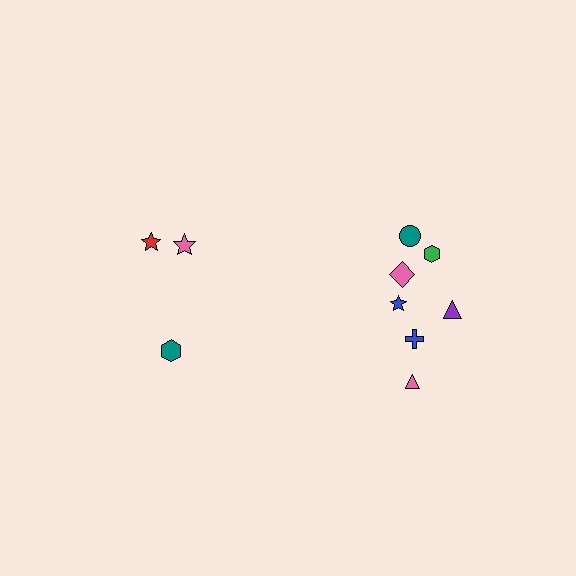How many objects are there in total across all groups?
There are 10 objects.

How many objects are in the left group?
There are 3 objects.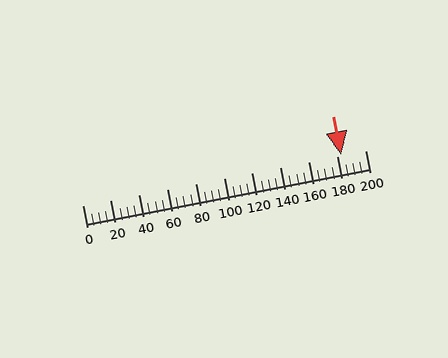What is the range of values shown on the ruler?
The ruler shows values from 0 to 200.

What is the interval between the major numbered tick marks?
The major tick marks are spaced 20 units apart.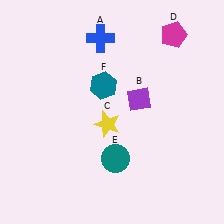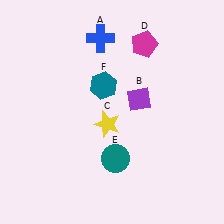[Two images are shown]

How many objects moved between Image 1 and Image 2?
1 object moved between the two images.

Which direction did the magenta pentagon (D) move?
The magenta pentagon (D) moved left.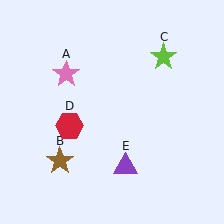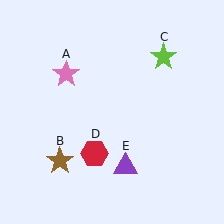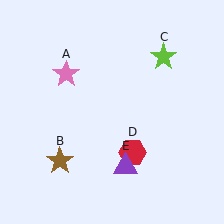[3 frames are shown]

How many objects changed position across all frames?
1 object changed position: red hexagon (object D).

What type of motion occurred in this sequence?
The red hexagon (object D) rotated counterclockwise around the center of the scene.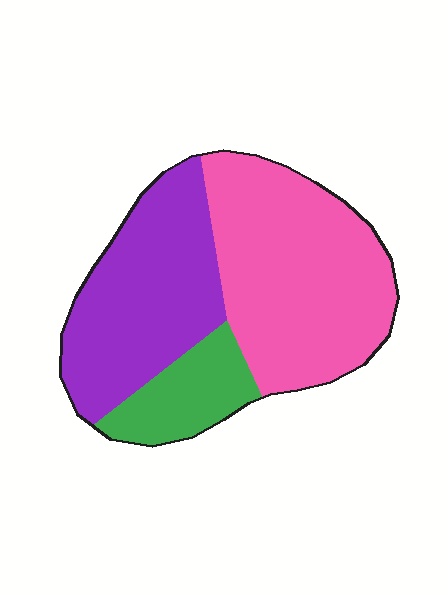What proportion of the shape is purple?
Purple covers around 35% of the shape.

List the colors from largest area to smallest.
From largest to smallest: pink, purple, green.